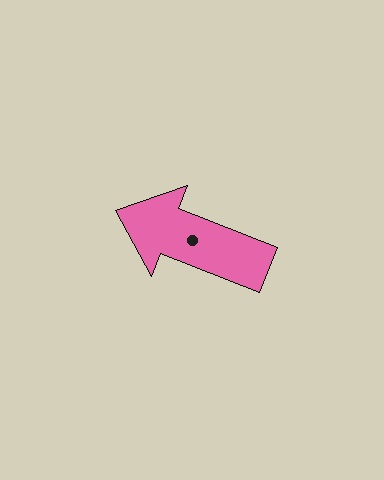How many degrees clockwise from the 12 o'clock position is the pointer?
Approximately 291 degrees.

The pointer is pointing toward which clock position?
Roughly 10 o'clock.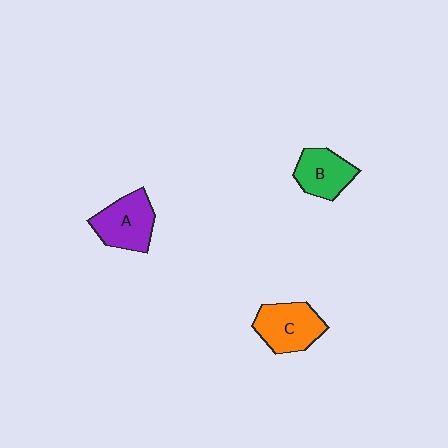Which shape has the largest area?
Shape A (purple).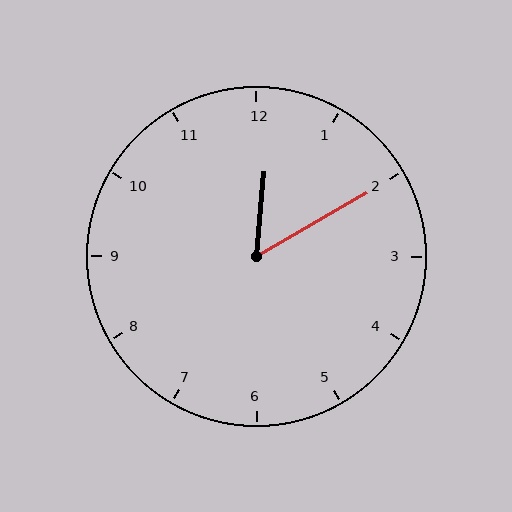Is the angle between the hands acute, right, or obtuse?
It is acute.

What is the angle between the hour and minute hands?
Approximately 55 degrees.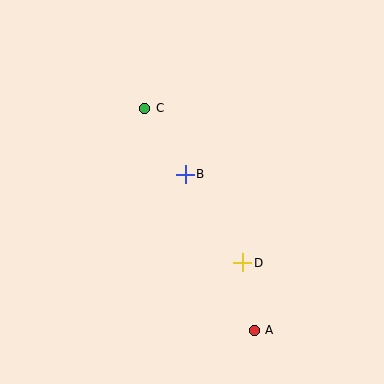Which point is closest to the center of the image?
Point B at (185, 174) is closest to the center.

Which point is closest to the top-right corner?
Point C is closest to the top-right corner.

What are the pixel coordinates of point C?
Point C is at (145, 108).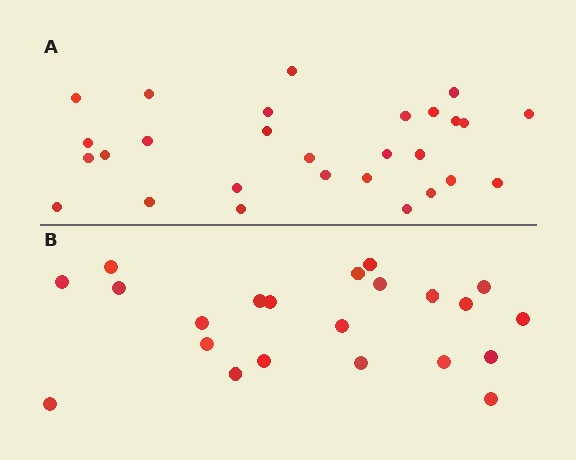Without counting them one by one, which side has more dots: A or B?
Region A (the top region) has more dots.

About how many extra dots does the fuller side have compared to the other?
Region A has about 6 more dots than region B.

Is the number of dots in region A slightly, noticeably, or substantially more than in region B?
Region A has noticeably more, but not dramatically so. The ratio is roughly 1.3 to 1.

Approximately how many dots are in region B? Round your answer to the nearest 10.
About 20 dots. (The exact count is 22, which rounds to 20.)